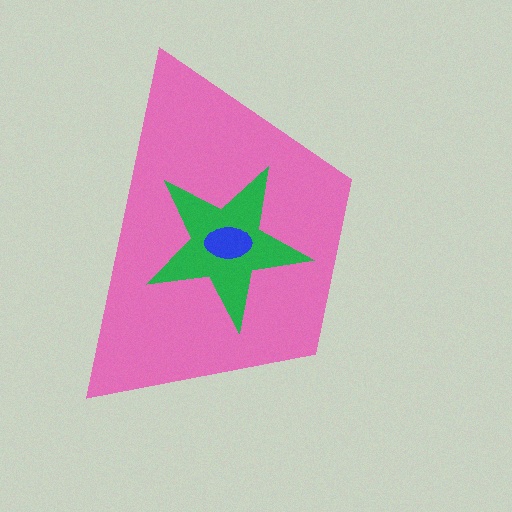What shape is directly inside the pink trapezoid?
The green star.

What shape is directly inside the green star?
The blue ellipse.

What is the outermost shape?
The pink trapezoid.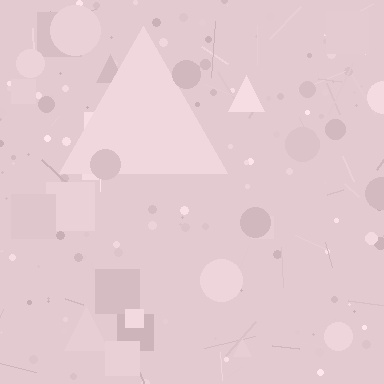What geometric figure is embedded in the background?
A triangle is embedded in the background.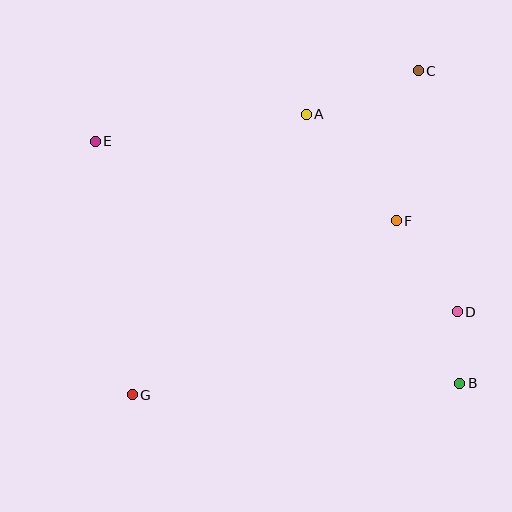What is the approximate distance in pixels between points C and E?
The distance between C and E is approximately 330 pixels.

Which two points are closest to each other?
Points B and D are closest to each other.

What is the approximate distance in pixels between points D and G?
The distance between D and G is approximately 335 pixels.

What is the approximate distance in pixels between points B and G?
The distance between B and G is approximately 328 pixels.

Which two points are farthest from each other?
Points B and E are farthest from each other.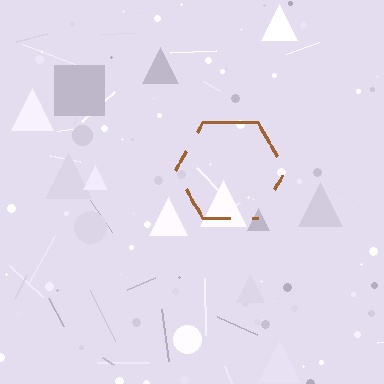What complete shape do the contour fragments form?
The contour fragments form a hexagon.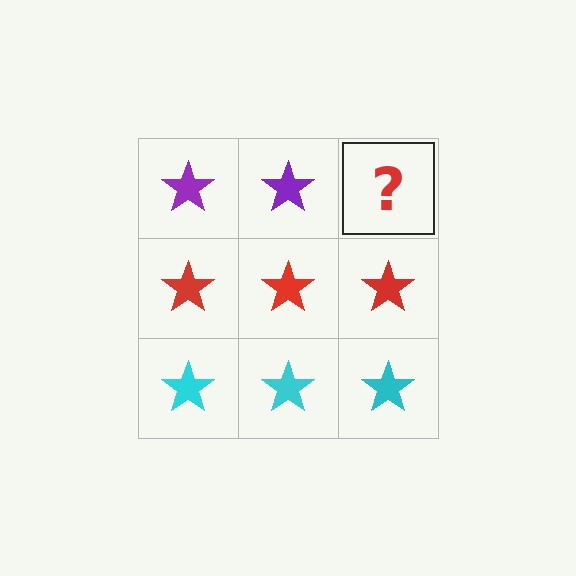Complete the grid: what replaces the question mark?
The question mark should be replaced with a purple star.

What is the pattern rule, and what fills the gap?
The rule is that each row has a consistent color. The gap should be filled with a purple star.